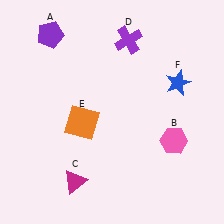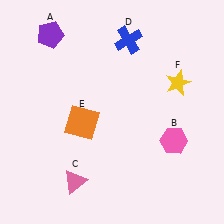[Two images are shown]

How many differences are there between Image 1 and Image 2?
There are 3 differences between the two images.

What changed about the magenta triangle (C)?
In Image 1, C is magenta. In Image 2, it changed to pink.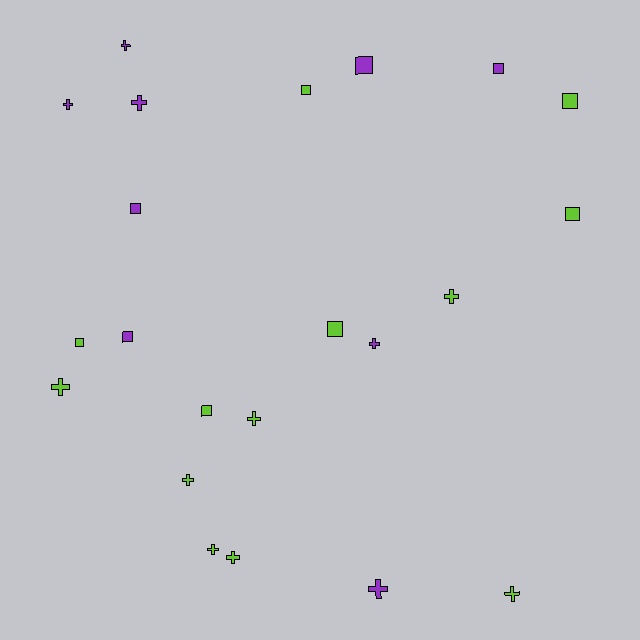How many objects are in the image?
There are 22 objects.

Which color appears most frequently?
Lime, with 13 objects.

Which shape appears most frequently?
Cross, with 12 objects.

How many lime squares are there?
There are 6 lime squares.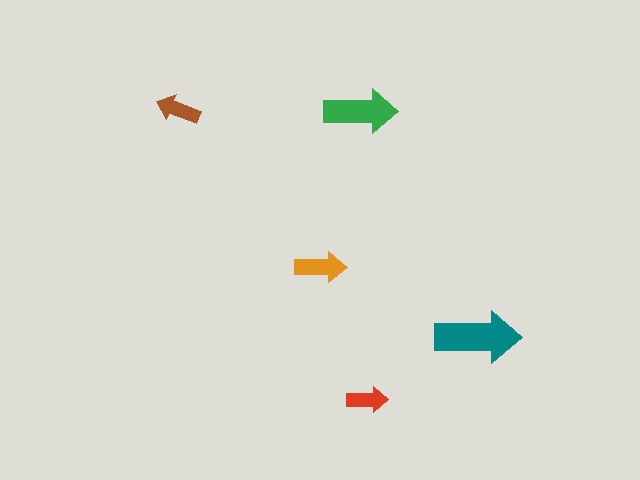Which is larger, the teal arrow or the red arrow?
The teal one.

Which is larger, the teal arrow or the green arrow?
The teal one.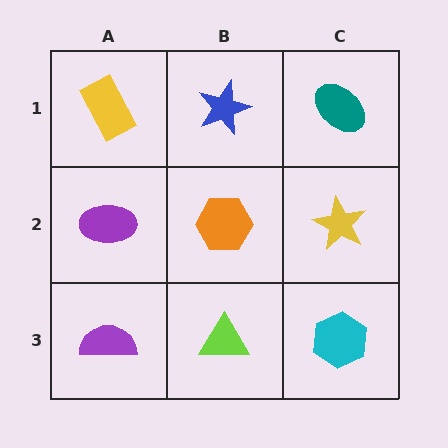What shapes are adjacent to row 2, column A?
A yellow rectangle (row 1, column A), a purple semicircle (row 3, column A), an orange hexagon (row 2, column B).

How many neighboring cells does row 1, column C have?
2.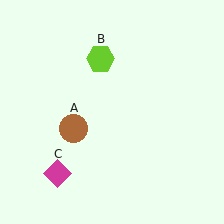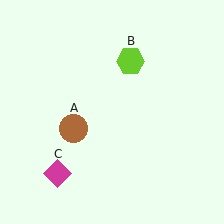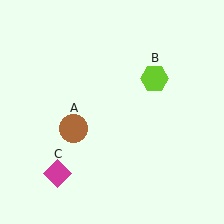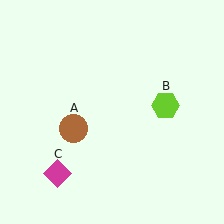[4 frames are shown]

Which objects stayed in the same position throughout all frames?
Brown circle (object A) and magenta diamond (object C) remained stationary.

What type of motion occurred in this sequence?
The lime hexagon (object B) rotated clockwise around the center of the scene.